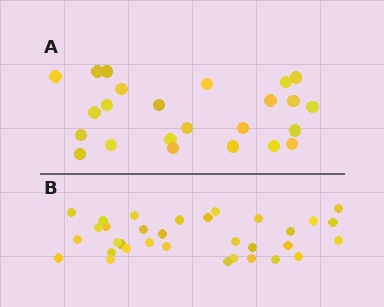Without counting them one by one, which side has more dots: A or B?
Region B (the bottom region) has more dots.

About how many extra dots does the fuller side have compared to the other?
Region B has roughly 8 or so more dots than region A.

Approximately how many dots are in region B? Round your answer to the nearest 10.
About 30 dots. (The exact count is 33, which rounds to 30.)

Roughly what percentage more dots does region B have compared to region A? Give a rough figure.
About 40% more.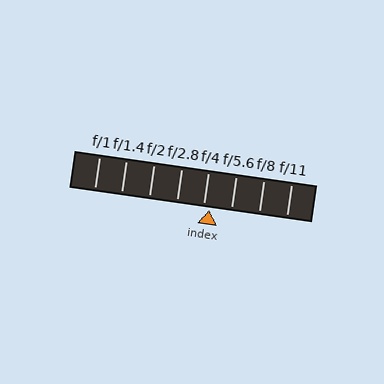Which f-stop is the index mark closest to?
The index mark is closest to f/4.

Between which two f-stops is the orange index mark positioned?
The index mark is between f/4 and f/5.6.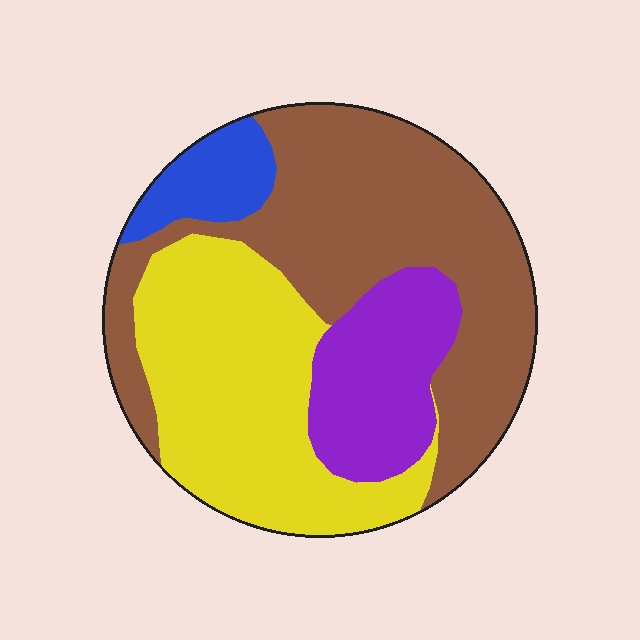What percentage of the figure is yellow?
Yellow covers roughly 35% of the figure.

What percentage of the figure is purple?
Purple covers roughly 15% of the figure.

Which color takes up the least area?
Blue, at roughly 5%.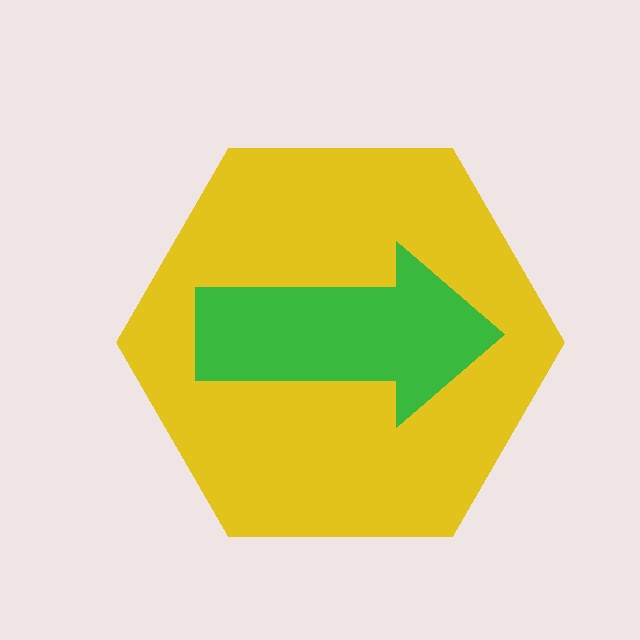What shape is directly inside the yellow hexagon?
The green arrow.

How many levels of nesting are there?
2.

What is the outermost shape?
The yellow hexagon.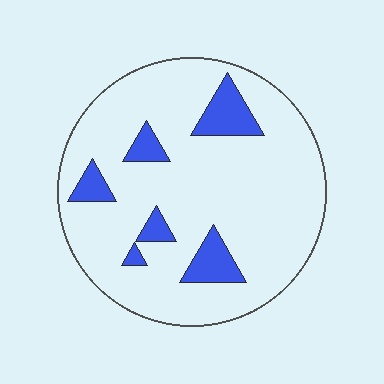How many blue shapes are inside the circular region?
6.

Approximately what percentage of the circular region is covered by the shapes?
Approximately 15%.